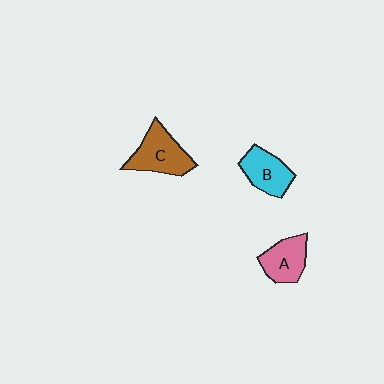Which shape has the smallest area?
Shape A (pink).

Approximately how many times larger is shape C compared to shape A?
Approximately 1.3 times.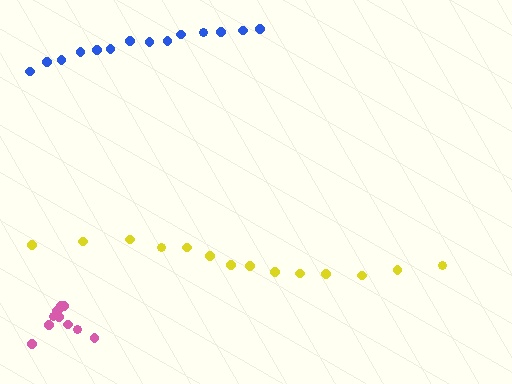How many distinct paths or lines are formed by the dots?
There are 3 distinct paths.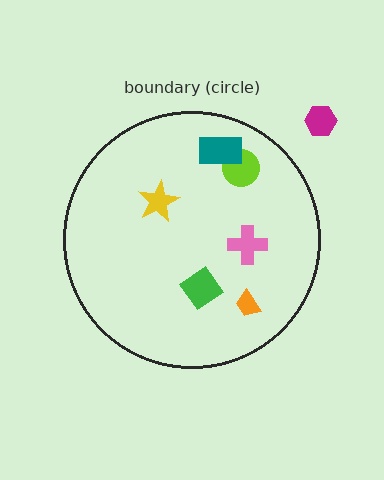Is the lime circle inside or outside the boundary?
Inside.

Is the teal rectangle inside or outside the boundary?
Inside.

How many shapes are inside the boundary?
6 inside, 1 outside.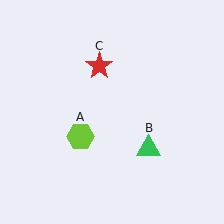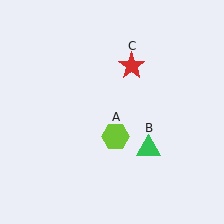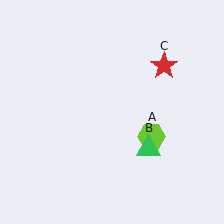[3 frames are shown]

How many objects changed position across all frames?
2 objects changed position: lime hexagon (object A), red star (object C).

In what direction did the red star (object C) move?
The red star (object C) moved right.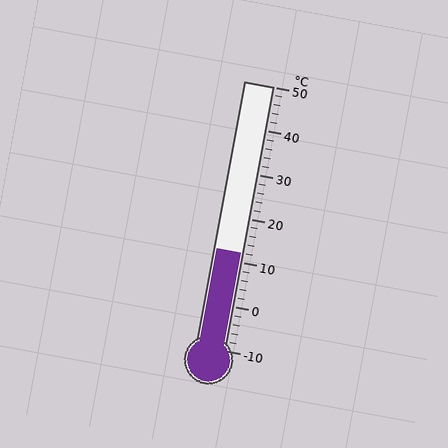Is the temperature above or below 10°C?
The temperature is above 10°C.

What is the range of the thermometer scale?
The thermometer scale ranges from -10°C to 50°C.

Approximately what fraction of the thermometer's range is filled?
The thermometer is filled to approximately 35% of its range.